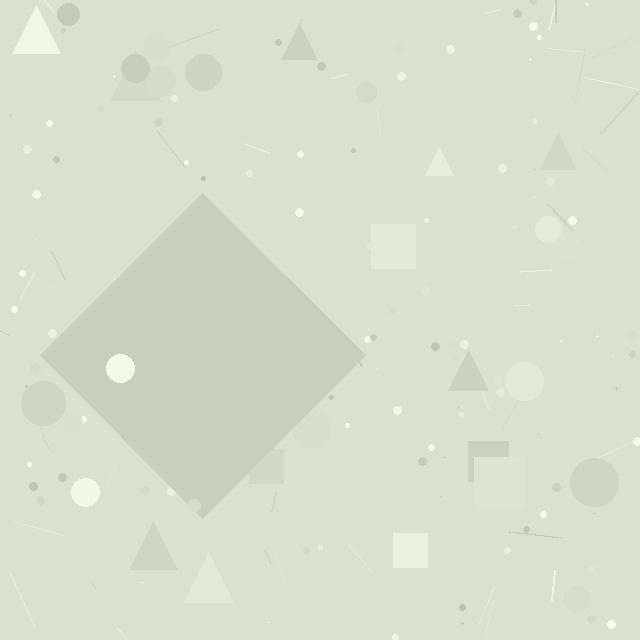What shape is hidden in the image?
A diamond is hidden in the image.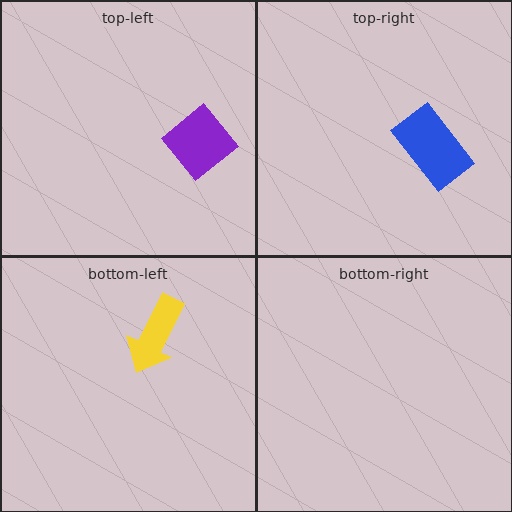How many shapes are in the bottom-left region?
1.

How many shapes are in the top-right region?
1.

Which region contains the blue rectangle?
The top-right region.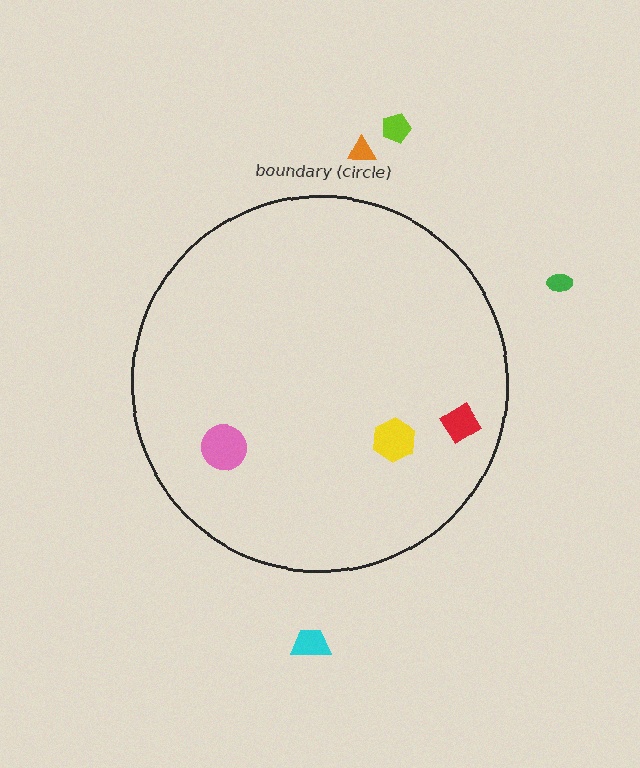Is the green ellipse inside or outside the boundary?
Outside.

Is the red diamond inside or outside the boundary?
Inside.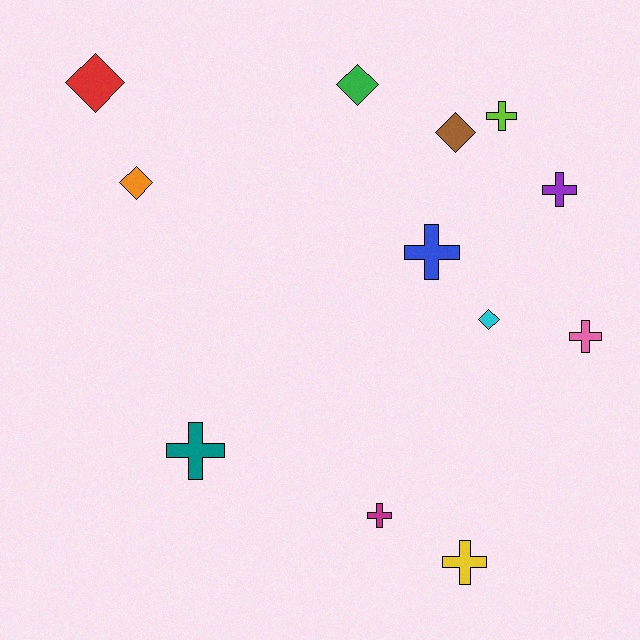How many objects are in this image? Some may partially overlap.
There are 12 objects.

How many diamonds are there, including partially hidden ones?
There are 5 diamonds.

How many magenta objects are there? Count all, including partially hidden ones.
There is 1 magenta object.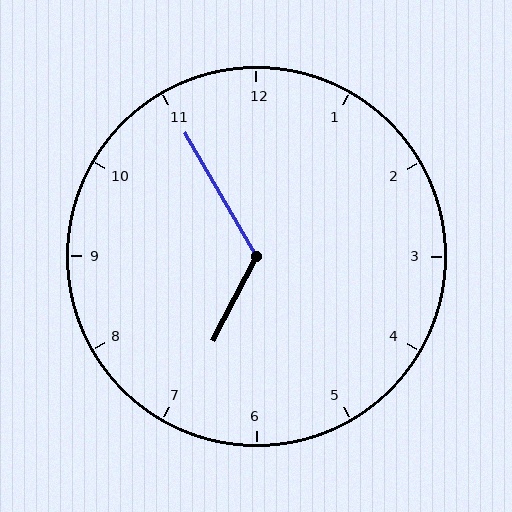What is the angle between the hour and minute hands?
Approximately 122 degrees.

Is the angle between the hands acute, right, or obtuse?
It is obtuse.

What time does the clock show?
6:55.